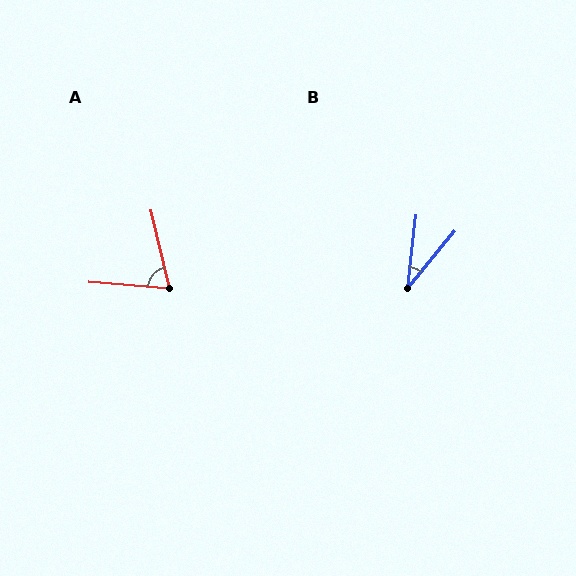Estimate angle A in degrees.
Approximately 72 degrees.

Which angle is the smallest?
B, at approximately 33 degrees.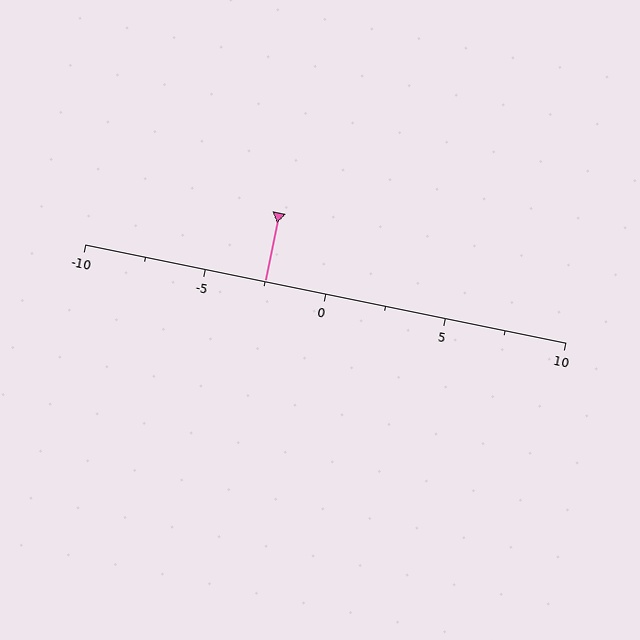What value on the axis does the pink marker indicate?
The marker indicates approximately -2.5.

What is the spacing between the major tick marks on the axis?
The major ticks are spaced 5 apart.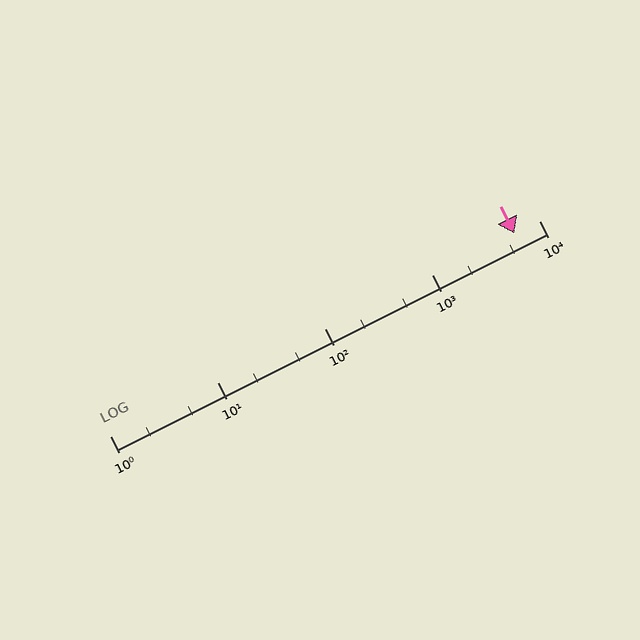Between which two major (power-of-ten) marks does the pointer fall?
The pointer is between 1000 and 10000.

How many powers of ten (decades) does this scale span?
The scale spans 4 decades, from 1 to 10000.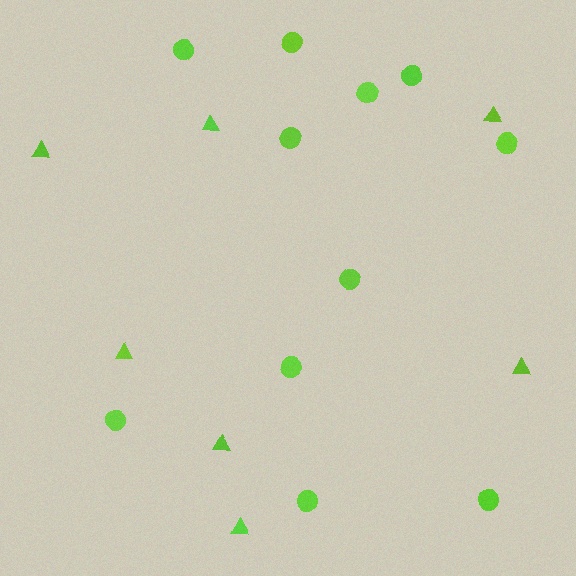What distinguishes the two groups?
There are 2 groups: one group of triangles (7) and one group of circles (11).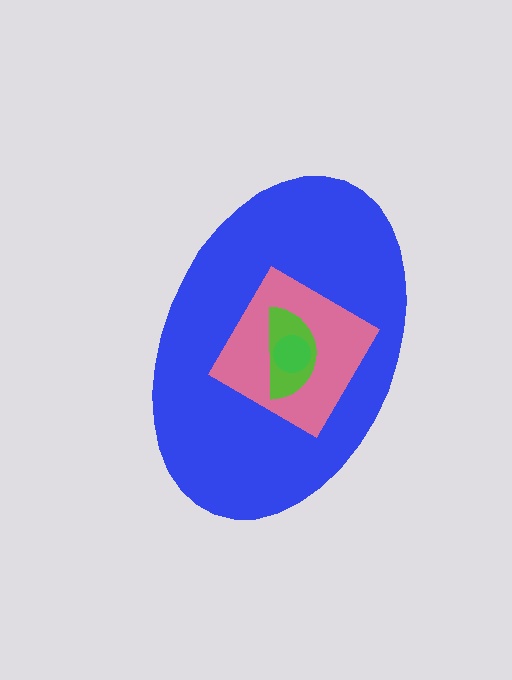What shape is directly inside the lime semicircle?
The green circle.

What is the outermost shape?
The blue ellipse.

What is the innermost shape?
The green circle.